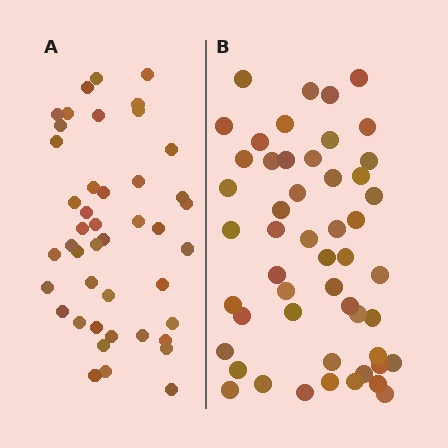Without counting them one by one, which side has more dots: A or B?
Region B (the right region) has more dots.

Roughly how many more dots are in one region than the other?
Region B has roughly 8 or so more dots than region A.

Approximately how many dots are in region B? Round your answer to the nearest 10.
About 50 dots. (The exact count is 51, which rounds to 50.)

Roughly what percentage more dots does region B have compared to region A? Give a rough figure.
About 15% more.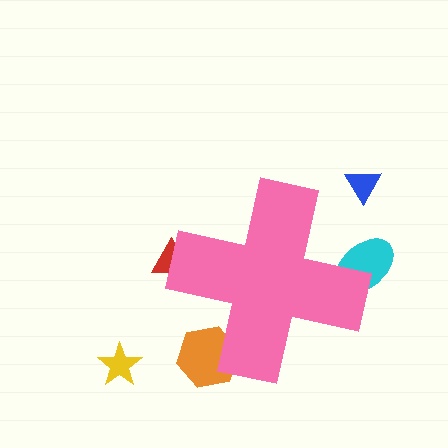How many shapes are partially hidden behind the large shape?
3 shapes are partially hidden.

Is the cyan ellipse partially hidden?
Yes, the cyan ellipse is partially hidden behind the pink cross.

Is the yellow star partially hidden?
No, the yellow star is fully visible.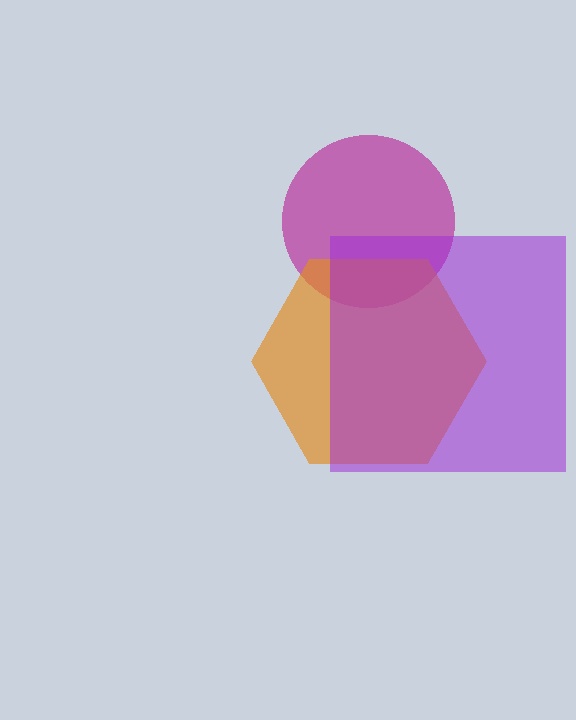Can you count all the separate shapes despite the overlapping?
Yes, there are 3 separate shapes.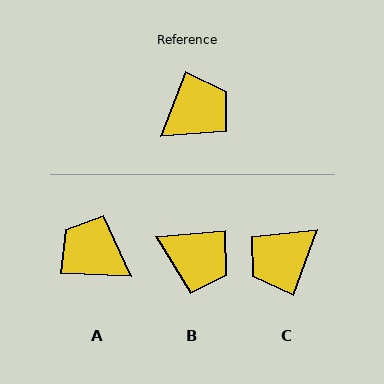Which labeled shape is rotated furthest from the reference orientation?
C, about 179 degrees away.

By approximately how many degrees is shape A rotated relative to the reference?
Approximately 110 degrees counter-clockwise.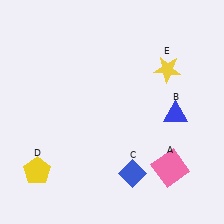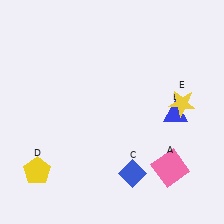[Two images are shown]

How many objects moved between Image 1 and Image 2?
1 object moved between the two images.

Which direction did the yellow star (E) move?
The yellow star (E) moved down.